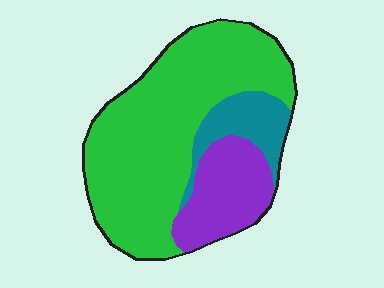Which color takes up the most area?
Green, at roughly 65%.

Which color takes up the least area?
Teal, at roughly 15%.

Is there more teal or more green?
Green.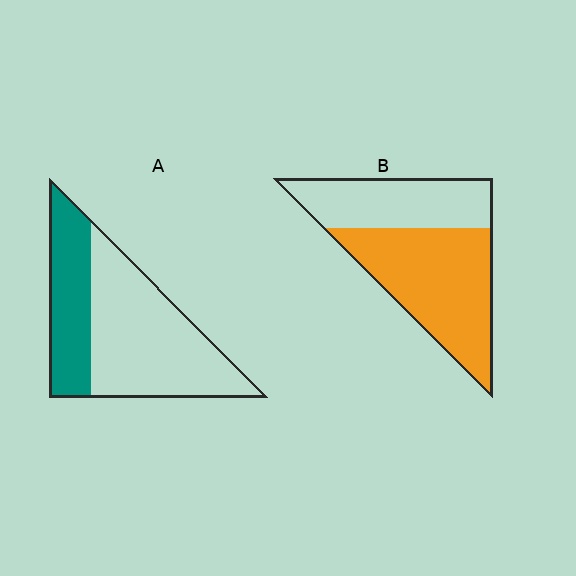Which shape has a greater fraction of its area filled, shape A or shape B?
Shape B.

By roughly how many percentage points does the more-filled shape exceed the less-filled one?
By roughly 25 percentage points (B over A).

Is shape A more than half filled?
No.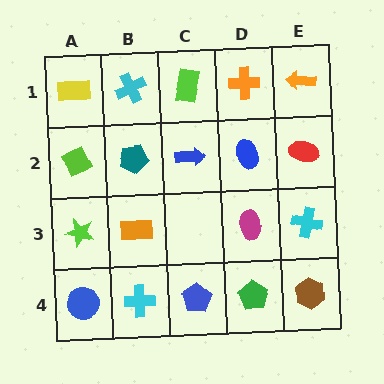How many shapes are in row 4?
5 shapes.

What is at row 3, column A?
A lime star.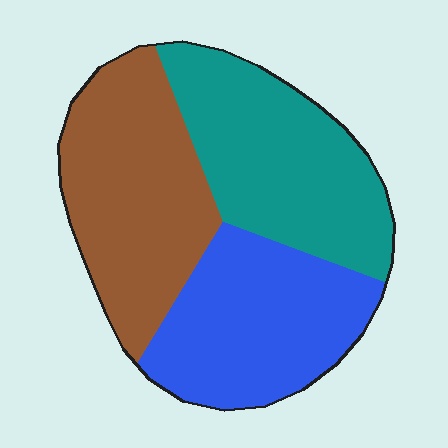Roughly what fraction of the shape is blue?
Blue covers 32% of the shape.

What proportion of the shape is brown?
Brown covers roughly 35% of the shape.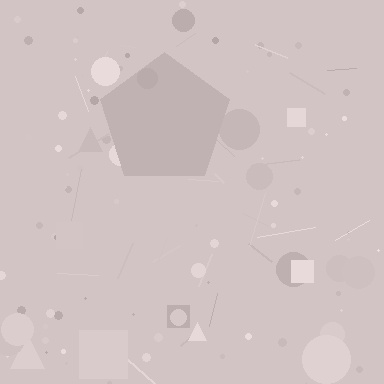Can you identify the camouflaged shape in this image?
The camouflaged shape is a pentagon.